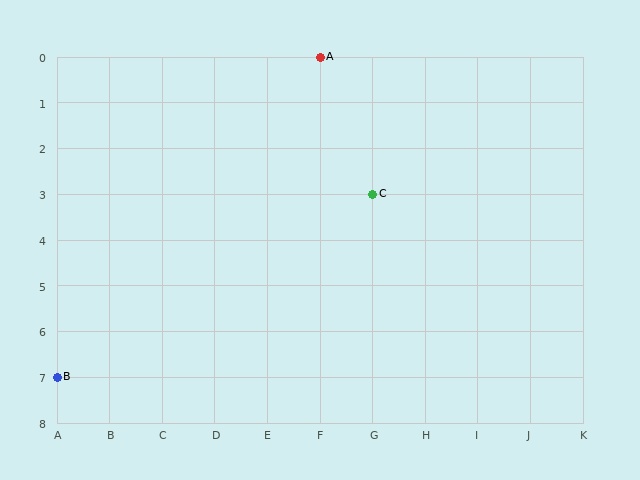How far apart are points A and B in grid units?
Points A and B are 5 columns and 7 rows apart (about 8.6 grid units diagonally).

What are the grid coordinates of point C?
Point C is at grid coordinates (G, 3).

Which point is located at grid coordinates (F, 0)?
Point A is at (F, 0).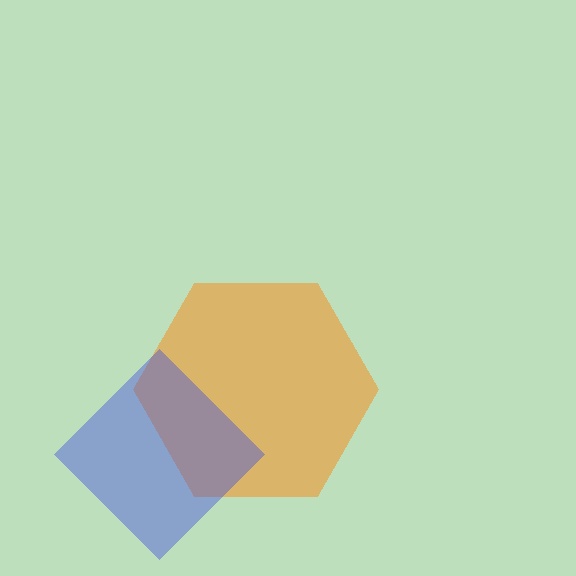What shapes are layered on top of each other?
The layered shapes are: an orange hexagon, a blue diamond.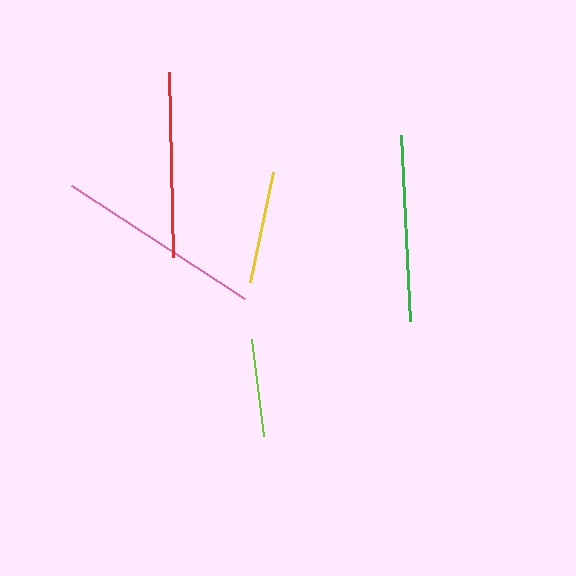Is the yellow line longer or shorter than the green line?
The green line is longer than the yellow line.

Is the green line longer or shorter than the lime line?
The green line is longer than the lime line.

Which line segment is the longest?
The pink line is the longest at approximately 206 pixels.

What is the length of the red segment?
The red segment is approximately 185 pixels long.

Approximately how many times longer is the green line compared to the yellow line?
The green line is approximately 1.7 times the length of the yellow line.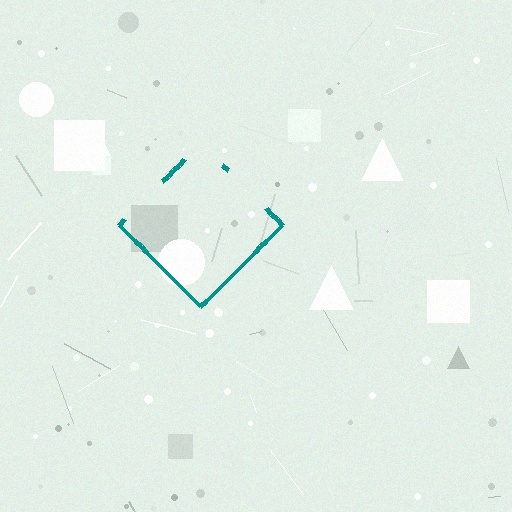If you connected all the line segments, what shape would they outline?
They would outline a diamond.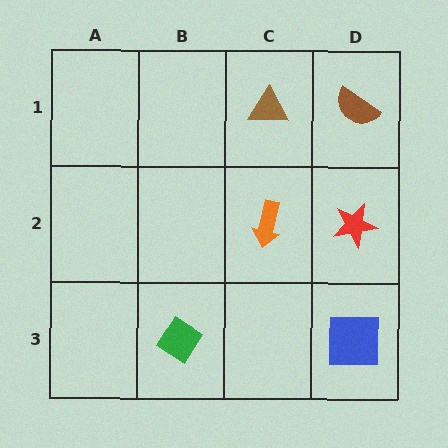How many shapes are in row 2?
2 shapes.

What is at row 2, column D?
A red star.